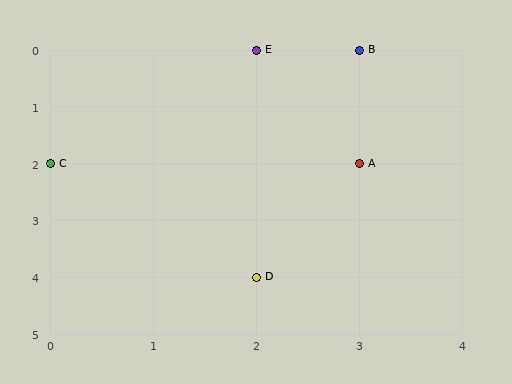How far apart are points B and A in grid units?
Points B and A are 2 rows apart.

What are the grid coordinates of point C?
Point C is at grid coordinates (0, 2).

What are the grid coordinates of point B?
Point B is at grid coordinates (3, 0).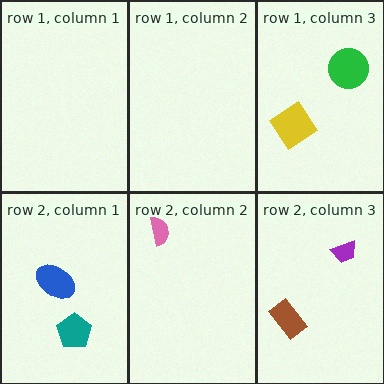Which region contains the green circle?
The row 1, column 3 region.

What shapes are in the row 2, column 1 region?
The teal pentagon, the blue ellipse.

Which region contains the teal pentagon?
The row 2, column 1 region.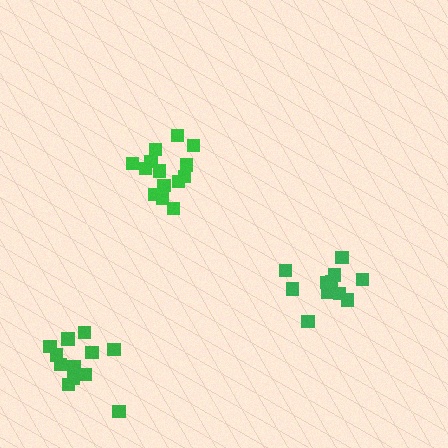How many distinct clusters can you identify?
There are 3 distinct clusters.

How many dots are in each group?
Group 1: 14 dots, Group 2: 12 dots, Group 3: 11 dots (37 total).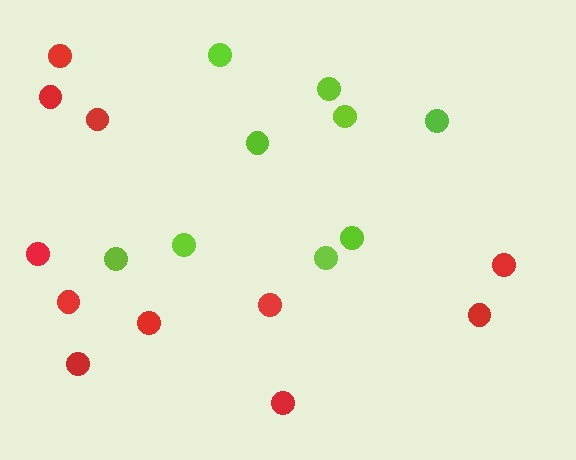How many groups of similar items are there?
There are 2 groups: one group of red circles (11) and one group of lime circles (9).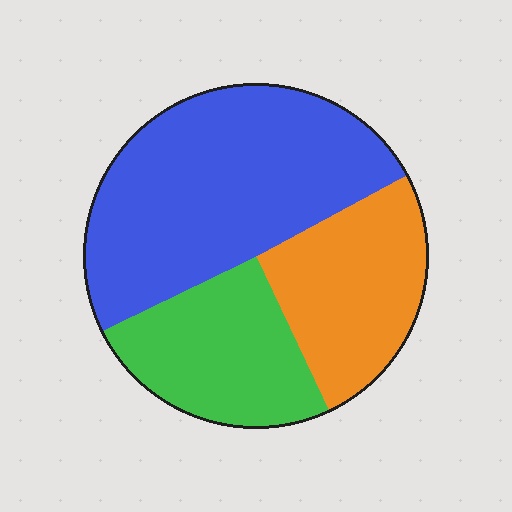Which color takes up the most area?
Blue, at roughly 50%.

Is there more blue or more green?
Blue.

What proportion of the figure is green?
Green takes up less than a quarter of the figure.